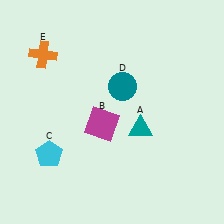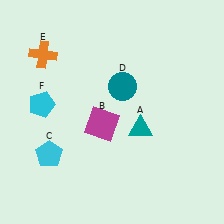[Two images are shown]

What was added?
A cyan pentagon (F) was added in Image 2.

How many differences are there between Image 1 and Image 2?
There is 1 difference between the two images.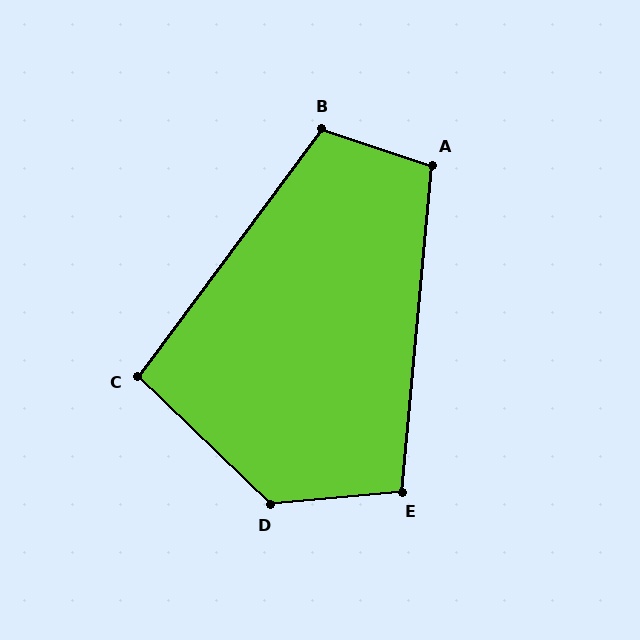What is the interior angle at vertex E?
Approximately 100 degrees (obtuse).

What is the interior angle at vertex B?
Approximately 108 degrees (obtuse).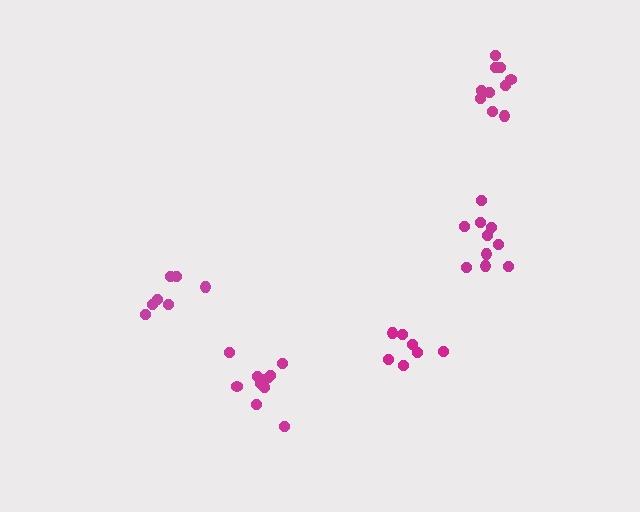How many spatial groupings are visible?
There are 5 spatial groupings.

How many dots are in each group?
Group 1: 10 dots, Group 2: 7 dots, Group 3: 10 dots, Group 4: 10 dots, Group 5: 7 dots (44 total).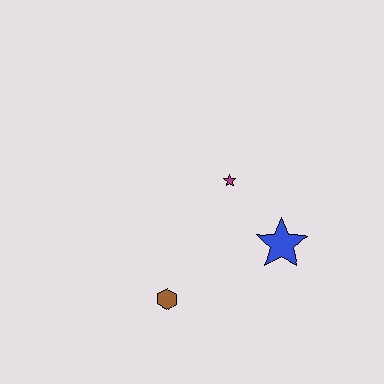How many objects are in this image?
There are 3 objects.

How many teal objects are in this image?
There are no teal objects.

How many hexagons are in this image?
There is 1 hexagon.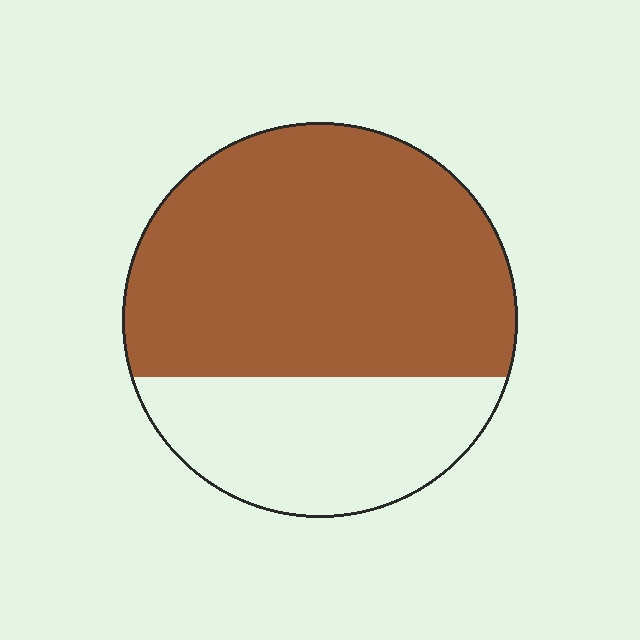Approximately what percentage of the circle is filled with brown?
Approximately 70%.